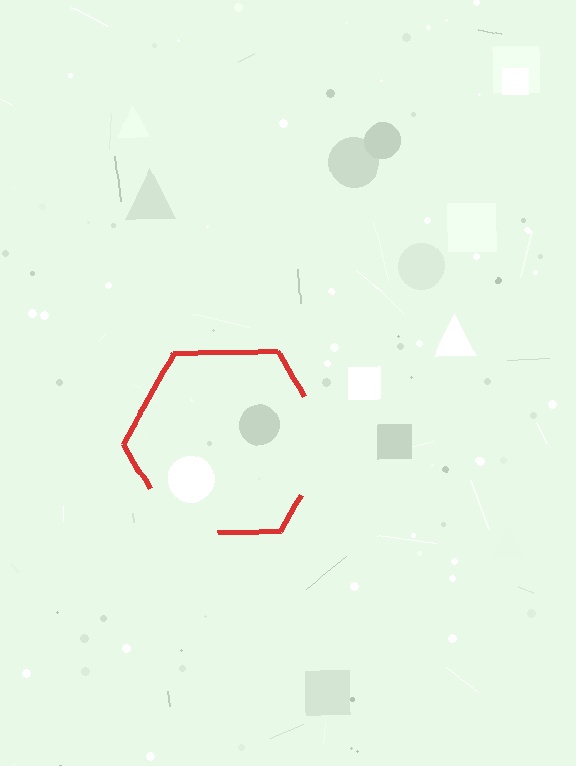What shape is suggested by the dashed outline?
The dashed outline suggests a hexagon.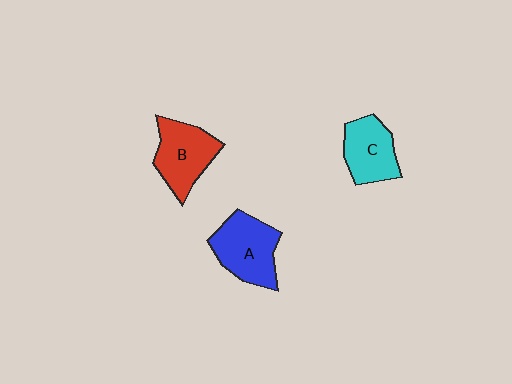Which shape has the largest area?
Shape A (blue).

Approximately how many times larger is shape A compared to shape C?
Approximately 1.2 times.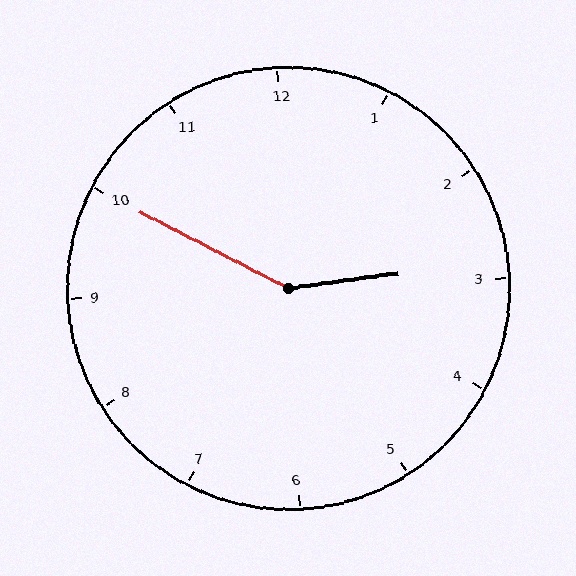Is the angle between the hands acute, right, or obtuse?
It is obtuse.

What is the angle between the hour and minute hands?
Approximately 145 degrees.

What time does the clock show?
2:50.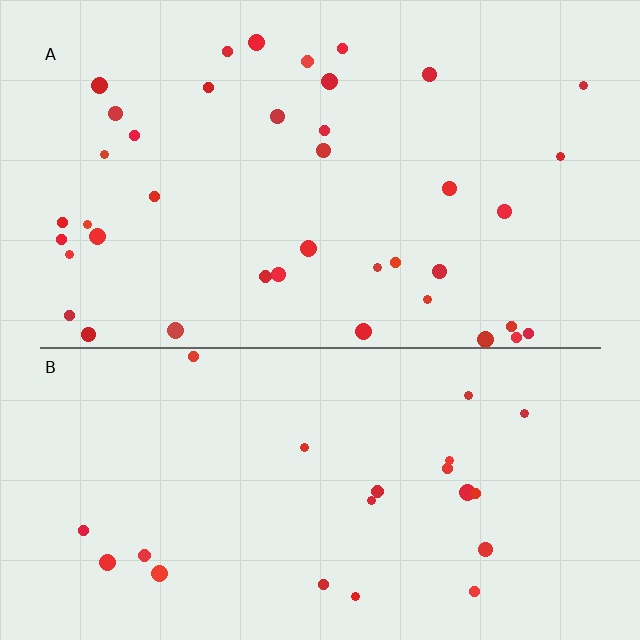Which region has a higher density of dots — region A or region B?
A (the top).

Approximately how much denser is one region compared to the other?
Approximately 1.8× — region A over region B.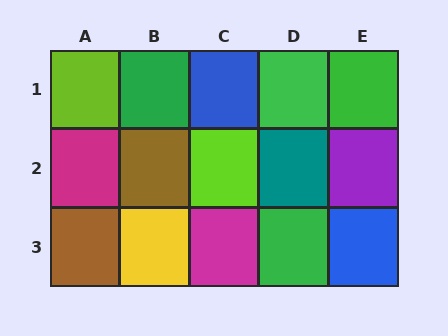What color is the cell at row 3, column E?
Blue.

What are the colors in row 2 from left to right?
Magenta, brown, lime, teal, purple.